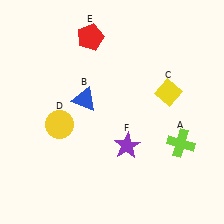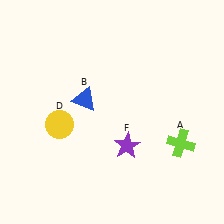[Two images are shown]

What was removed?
The yellow diamond (C), the red pentagon (E) were removed in Image 2.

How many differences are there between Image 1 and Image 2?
There are 2 differences between the two images.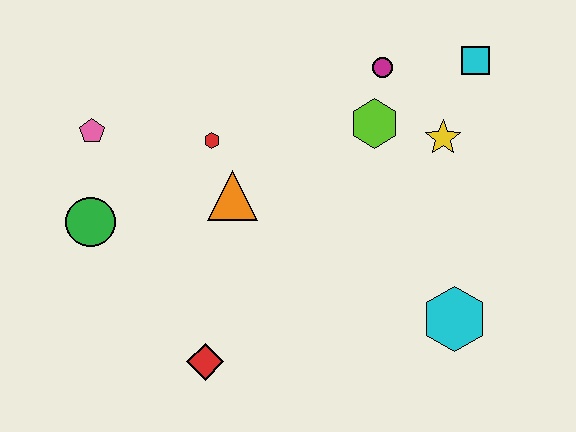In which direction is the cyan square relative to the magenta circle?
The cyan square is to the right of the magenta circle.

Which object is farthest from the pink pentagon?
The cyan hexagon is farthest from the pink pentagon.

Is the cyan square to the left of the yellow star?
No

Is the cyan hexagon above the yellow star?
No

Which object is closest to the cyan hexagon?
The yellow star is closest to the cyan hexagon.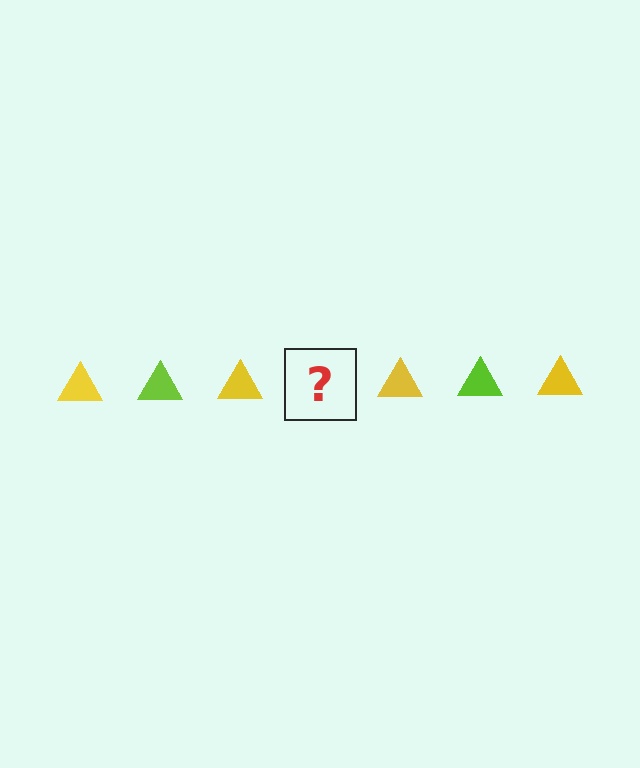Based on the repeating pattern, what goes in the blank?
The blank should be a lime triangle.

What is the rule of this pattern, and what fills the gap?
The rule is that the pattern cycles through yellow, lime triangles. The gap should be filled with a lime triangle.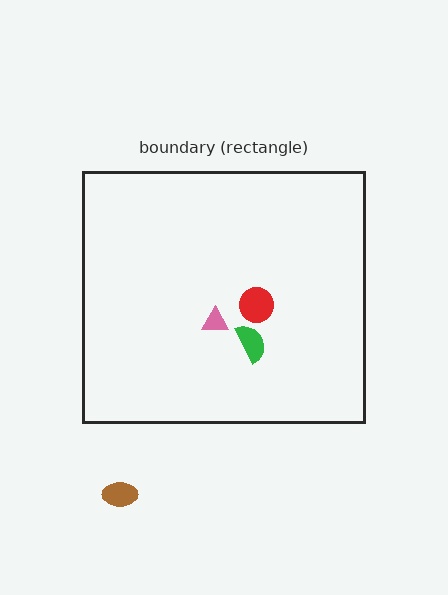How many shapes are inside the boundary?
3 inside, 1 outside.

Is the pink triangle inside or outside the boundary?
Inside.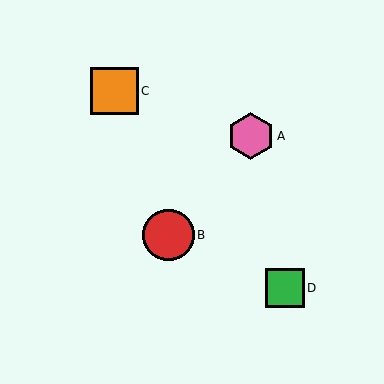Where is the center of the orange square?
The center of the orange square is at (114, 91).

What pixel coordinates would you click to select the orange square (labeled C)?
Click at (114, 91) to select the orange square C.